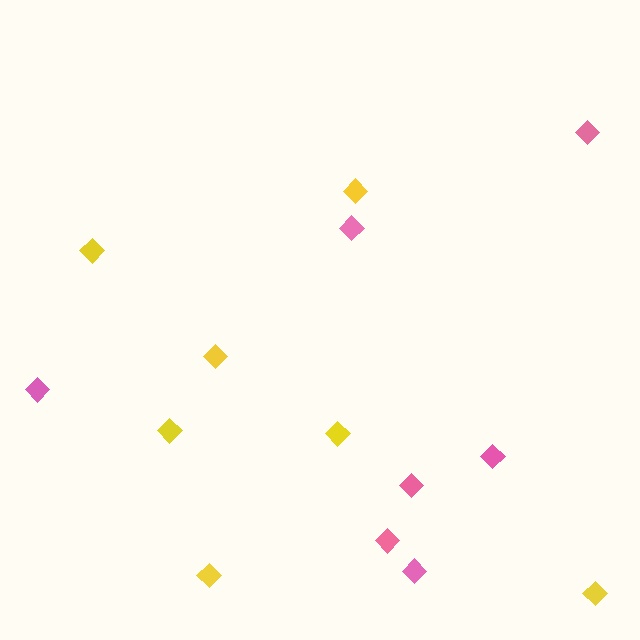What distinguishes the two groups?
There are 2 groups: one group of pink diamonds (7) and one group of yellow diamonds (7).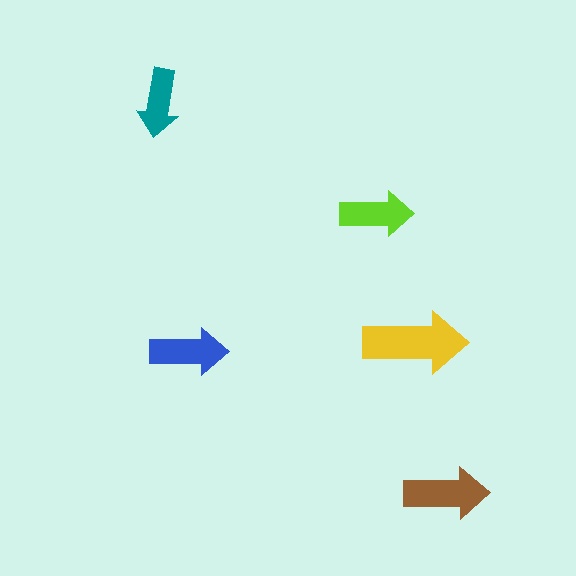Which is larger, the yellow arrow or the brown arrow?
The yellow one.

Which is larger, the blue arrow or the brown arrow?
The brown one.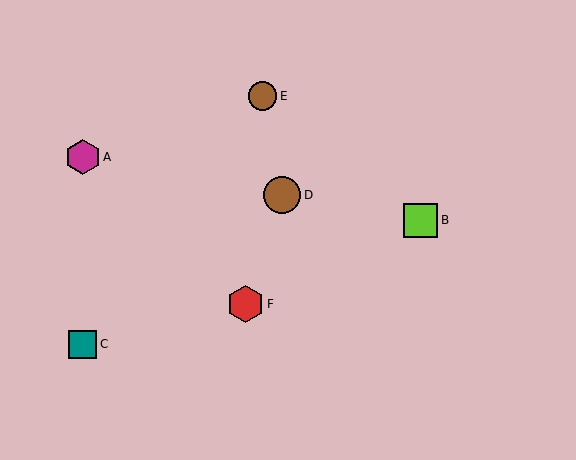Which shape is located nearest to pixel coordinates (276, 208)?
The brown circle (labeled D) at (282, 195) is nearest to that location.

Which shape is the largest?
The red hexagon (labeled F) is the largest.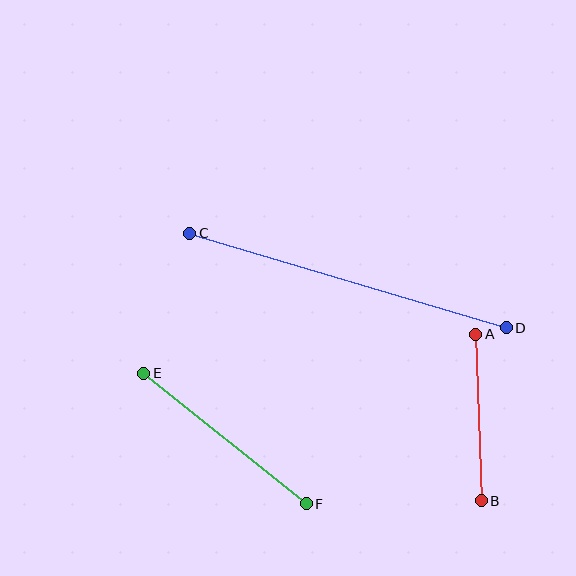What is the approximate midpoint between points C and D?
The midpoint is at approximately (348, 281) pixels.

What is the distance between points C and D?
The distance is approximately 330 pixels.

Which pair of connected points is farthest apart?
Points C and D are farthest apart.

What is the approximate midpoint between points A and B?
The midpoint is at approximately (479, 418) pixels.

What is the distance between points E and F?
The distance is approximately 208 pixels.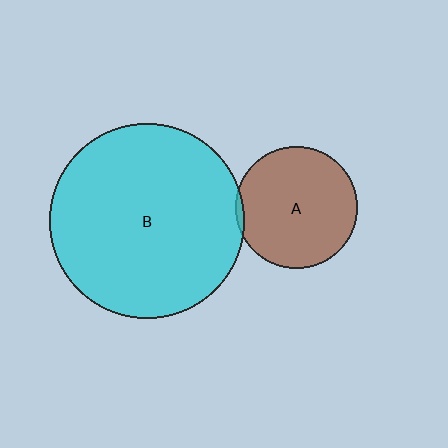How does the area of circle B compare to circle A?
Approximately 2.5 times.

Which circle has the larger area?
Circle B (cyan).